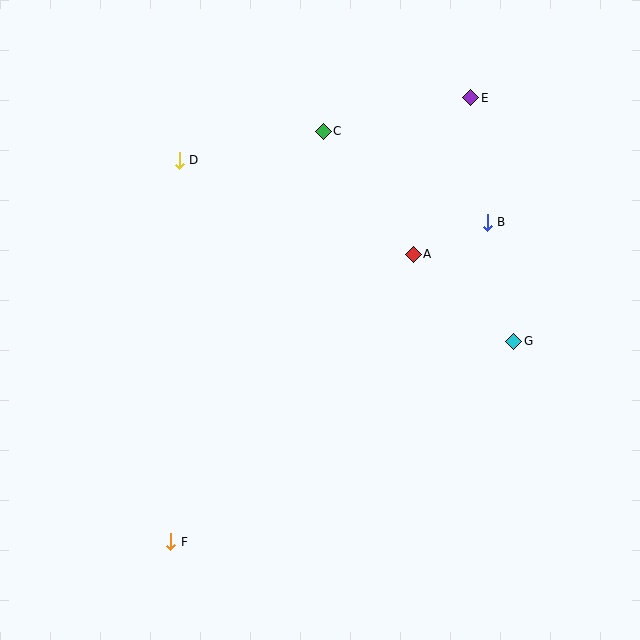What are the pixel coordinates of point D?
Point D is at (179, 160).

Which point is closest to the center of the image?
Point A at (413, 254) is closest to the center.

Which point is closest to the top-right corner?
Point E is closest to the top-right corner.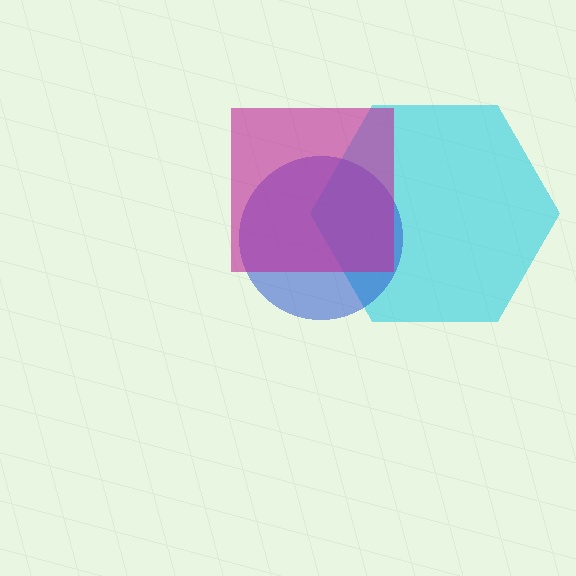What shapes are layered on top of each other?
The layered shapes are: a cyan hexagon, a blue circle, a magenta square.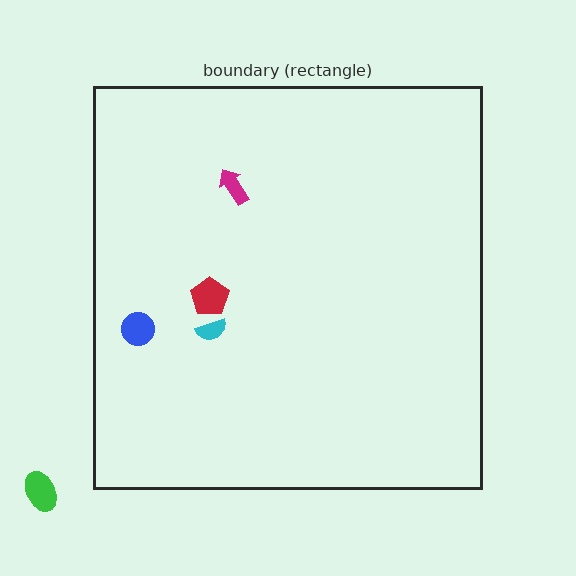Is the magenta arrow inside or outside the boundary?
Inside.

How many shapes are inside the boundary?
4 inside, 1 outside.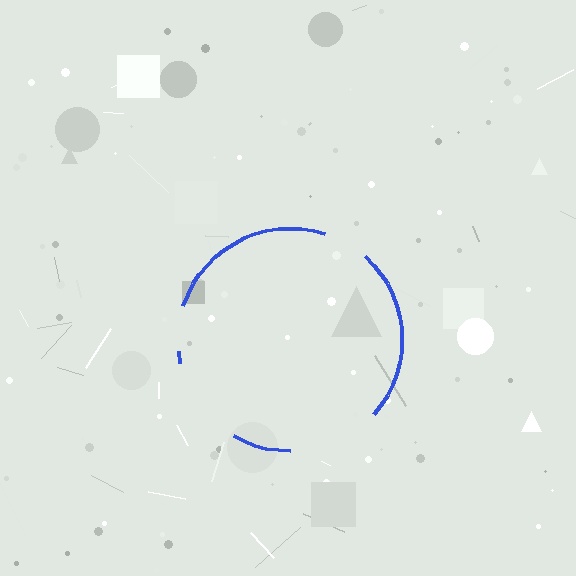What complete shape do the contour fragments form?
The contour fragments form a circle.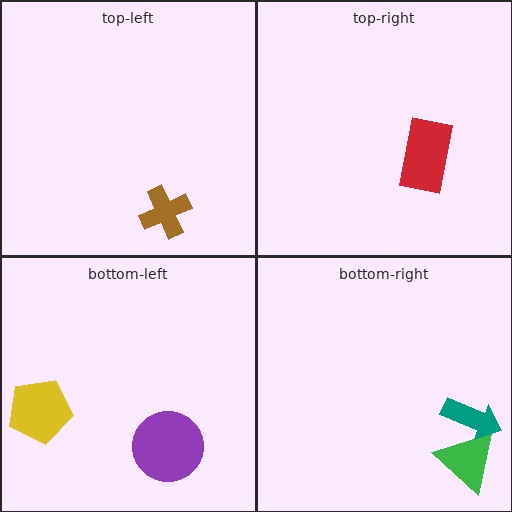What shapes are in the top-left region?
The brown cross.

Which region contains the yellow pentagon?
The bottom-left region.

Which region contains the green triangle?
The bottom-right region.